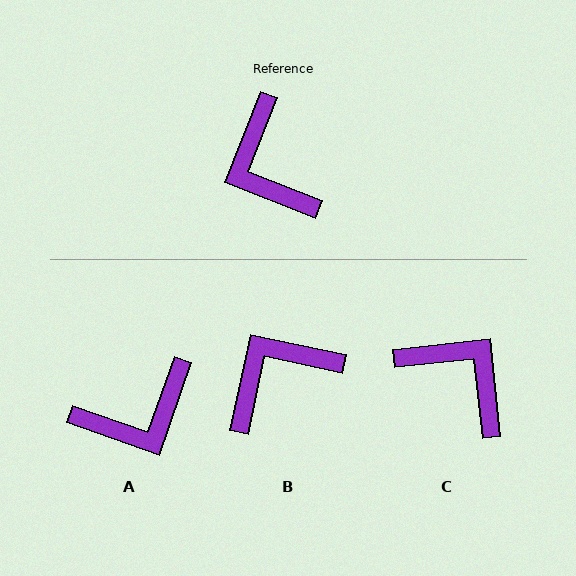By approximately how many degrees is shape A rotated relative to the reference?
Approximately 92 degrees counter-clockwise.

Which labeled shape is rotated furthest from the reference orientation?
C, about 153 degrees away.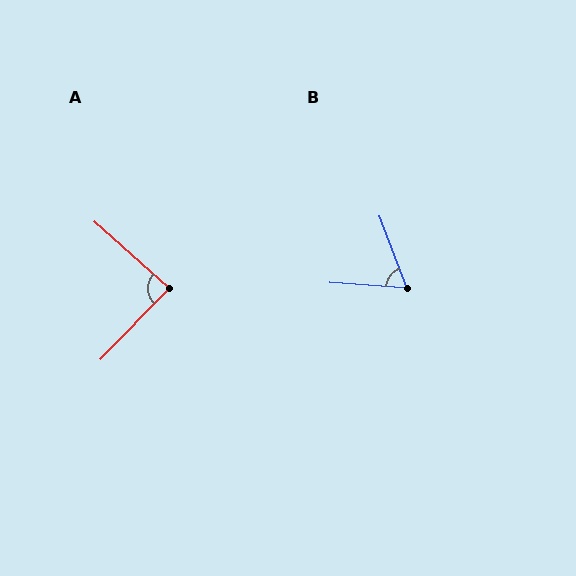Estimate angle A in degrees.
Approximately 88 degrees.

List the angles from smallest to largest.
B (65°), A (88°).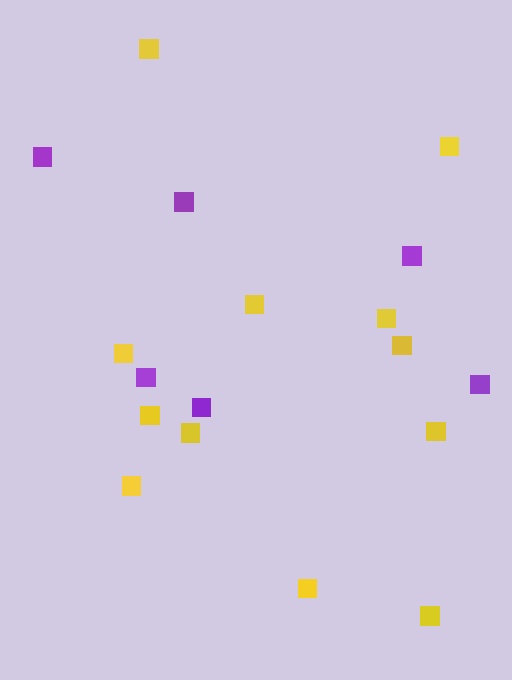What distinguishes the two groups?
There are 2 groups: one group of yellow squares (12) and one group of purple squares (6).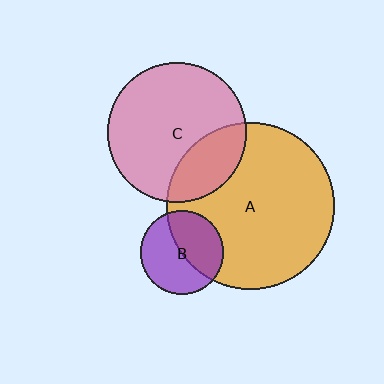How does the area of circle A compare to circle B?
Approximately 4.0 times.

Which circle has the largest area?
Circle A (orange).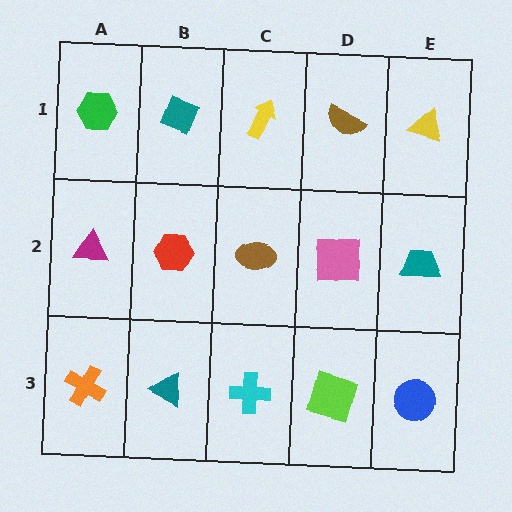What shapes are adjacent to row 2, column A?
A green hexagon (row 1, column A), an orange cross (row 3, column A), a red hexagon (row 2, column B).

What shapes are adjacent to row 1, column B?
A red hexagon (row 2, column B), a green hexagon (row 1, column A), a yellow arrow (row 1, column C).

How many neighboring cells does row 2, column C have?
4.